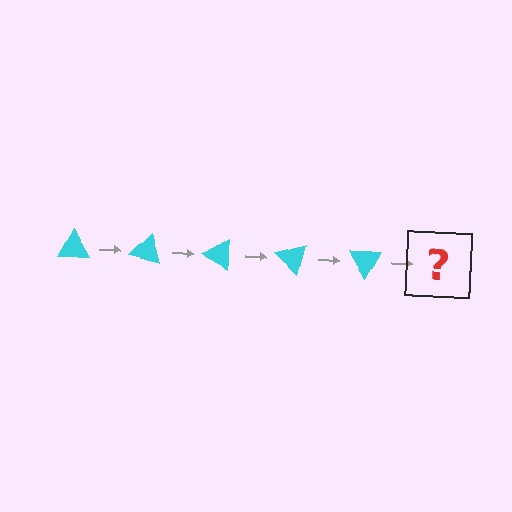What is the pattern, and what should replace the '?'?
The pattern is that the triangle rotates 15 degrees each step. The '?' should be a cyan triangle rotated 75 degrees.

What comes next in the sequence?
The next element should be a cyan triangle rotated 75 degrees.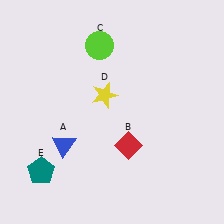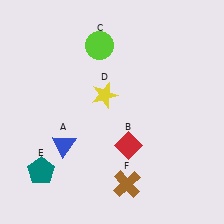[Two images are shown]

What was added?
A brown cross (F) was added in Image 2.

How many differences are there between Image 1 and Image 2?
There is 1 difference between the two images.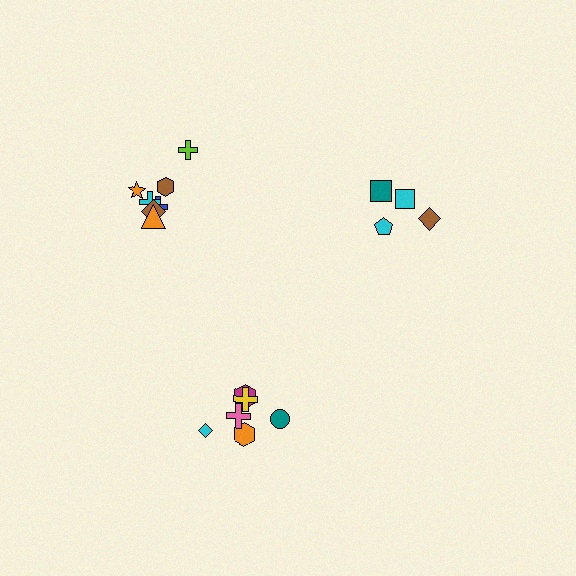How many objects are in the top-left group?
There are 7 objects.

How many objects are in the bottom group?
There are 6 objects.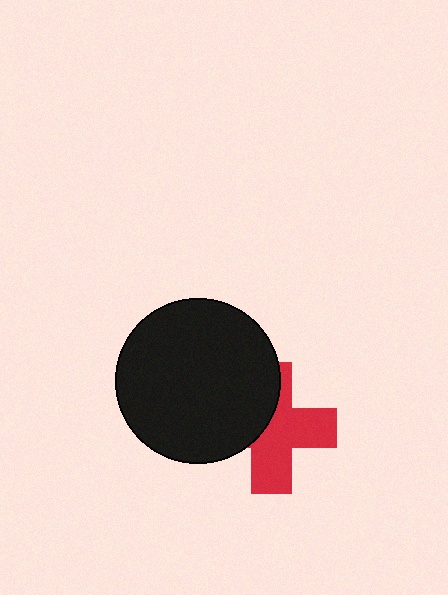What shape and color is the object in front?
The object in front is a black circle.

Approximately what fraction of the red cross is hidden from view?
Roughly 41% of the red cross is hidden behind the black circle.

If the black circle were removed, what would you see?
You would see the complete red cross.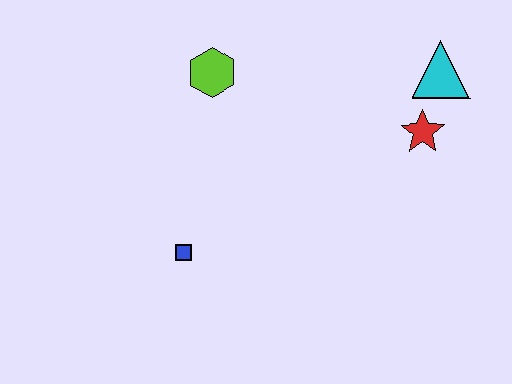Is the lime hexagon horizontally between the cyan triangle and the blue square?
Yes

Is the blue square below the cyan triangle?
Yes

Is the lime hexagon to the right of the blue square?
Yes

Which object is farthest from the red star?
The blue square is farthest from the red star.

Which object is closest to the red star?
The cyan triangle is closest to the red star.